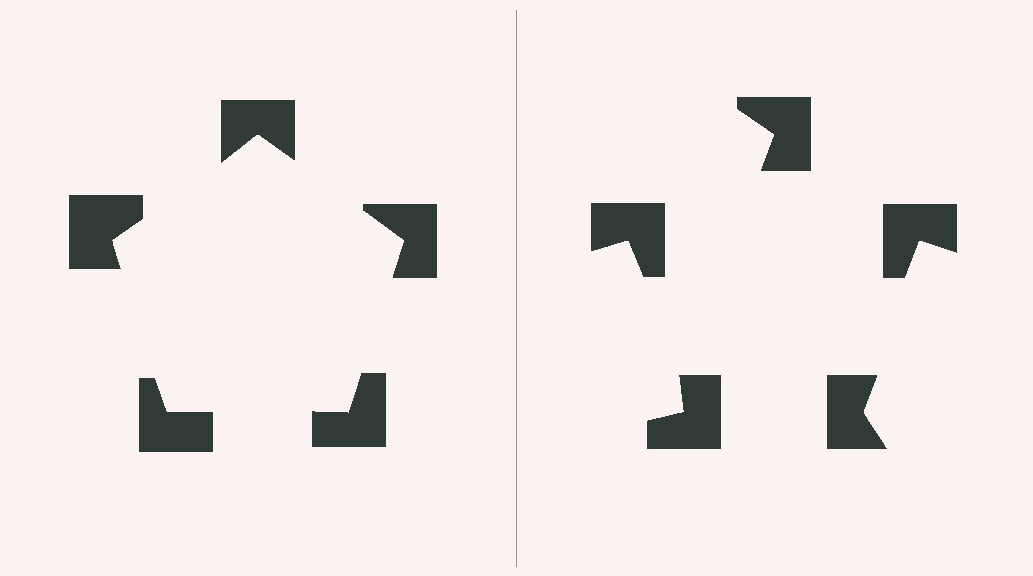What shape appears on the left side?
An illusory pentagon.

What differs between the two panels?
The notched squares are positioned identically on both sides; only the wedge orientations differ. On the left they align to a pentagon; on the right they are misaligned.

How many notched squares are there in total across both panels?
10 — 5 on each side.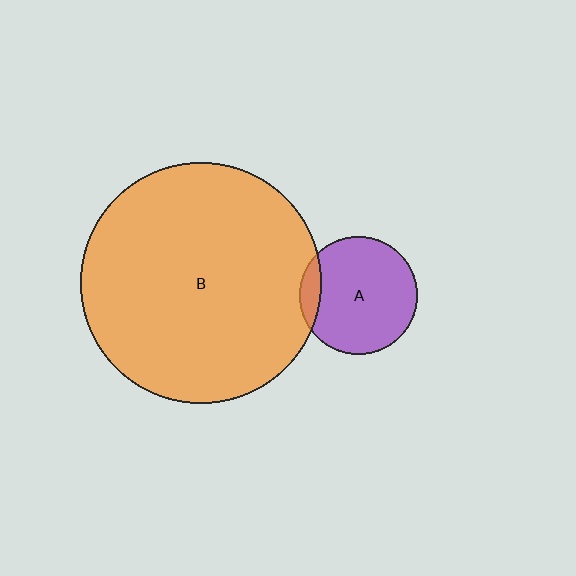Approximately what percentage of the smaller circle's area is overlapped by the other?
Approximately 10%.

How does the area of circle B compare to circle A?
Approximately 4.2 times.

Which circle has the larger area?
Circle B (orange).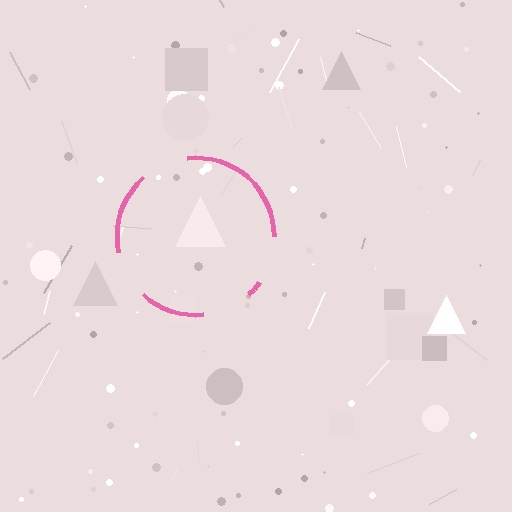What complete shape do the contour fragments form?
The contour fragments form a circle.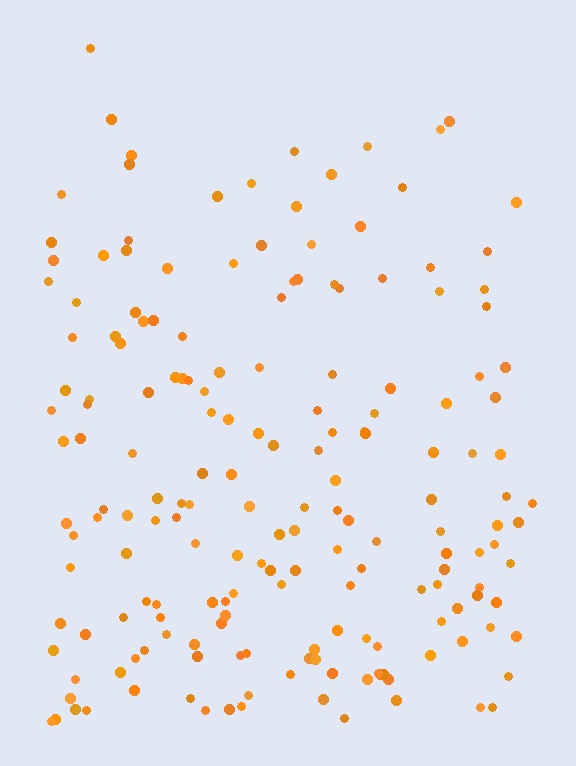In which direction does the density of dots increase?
From top to bottom, with the bottom side densest.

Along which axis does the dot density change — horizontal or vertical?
Vertical.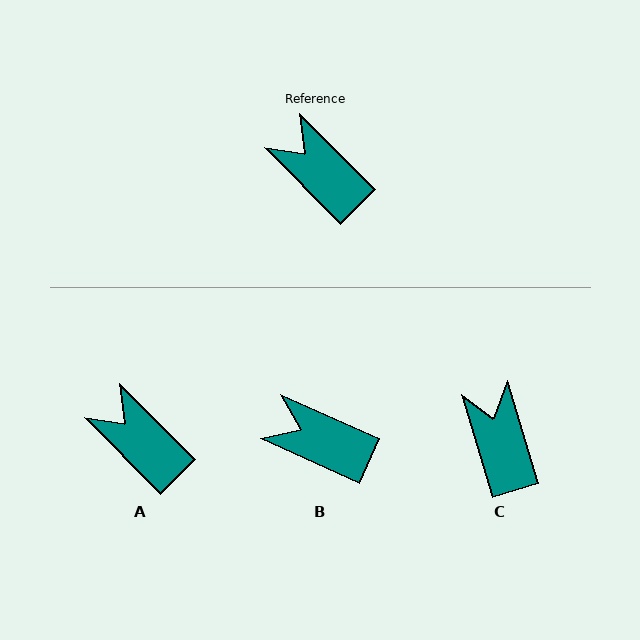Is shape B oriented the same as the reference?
No, it is off by about 21 degrees.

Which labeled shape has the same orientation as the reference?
A.